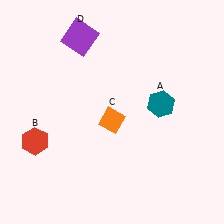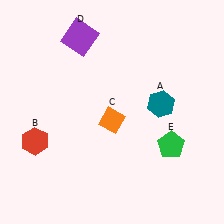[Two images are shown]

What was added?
A green pentagon (E) was added in Image 2.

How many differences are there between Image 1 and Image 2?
There is 1 difference between the two images.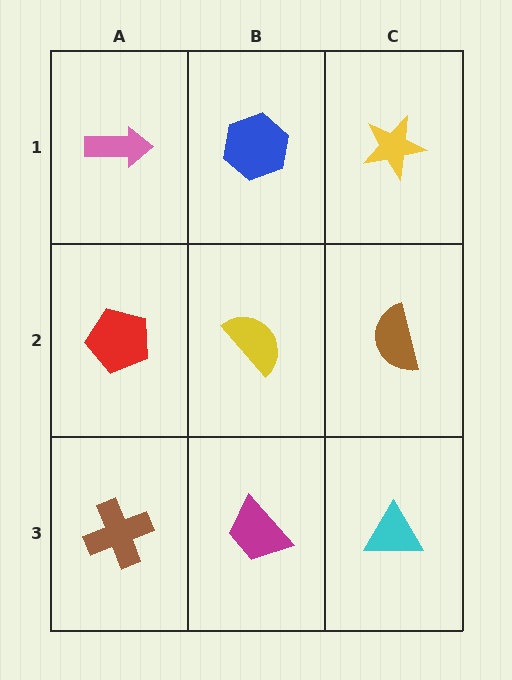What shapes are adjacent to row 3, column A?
A red pentagon (row 2, column A), a magenta trapezoid (row 3, column B).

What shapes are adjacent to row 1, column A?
A red pentagon (row 2, column A), a blue hexagon (row 1, column B).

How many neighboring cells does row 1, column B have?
3.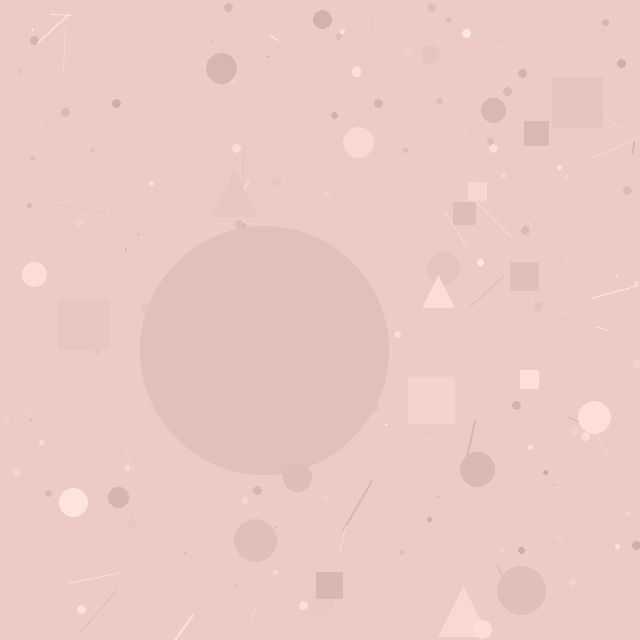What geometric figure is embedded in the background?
A circle is embedded in the background.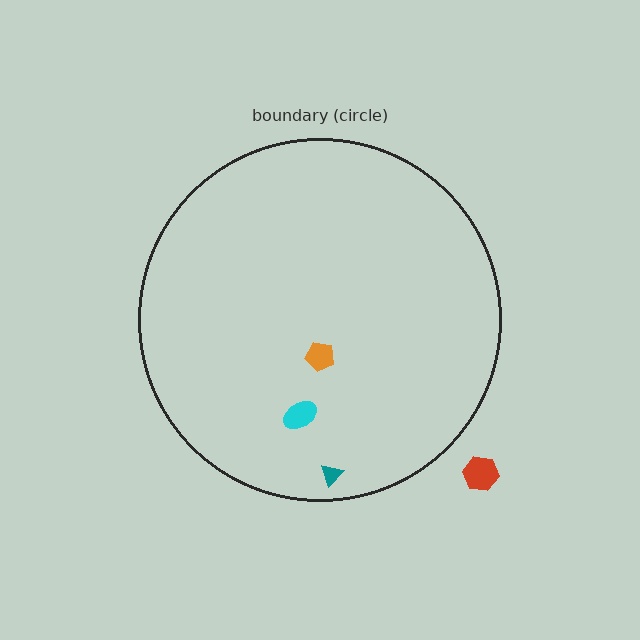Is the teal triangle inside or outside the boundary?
Inside.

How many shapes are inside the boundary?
3 inside, 1 outside.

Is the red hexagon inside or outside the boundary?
Outside.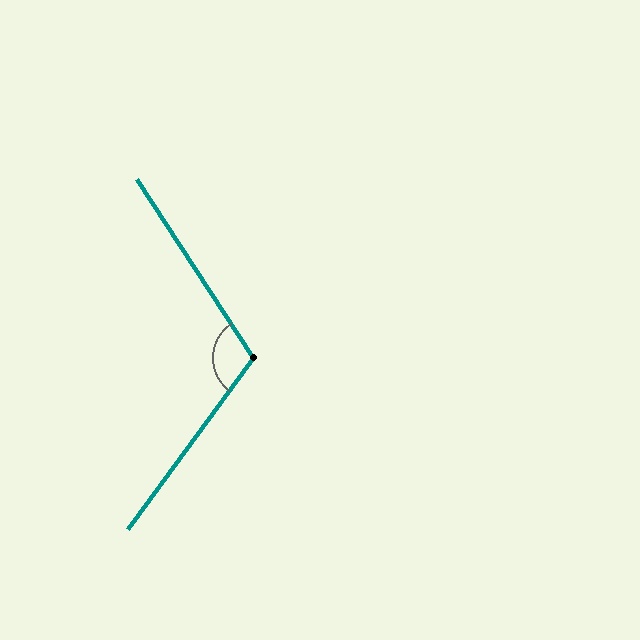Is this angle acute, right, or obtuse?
It is obtuse.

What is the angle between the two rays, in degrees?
Approximately 110 degrees.